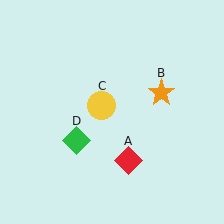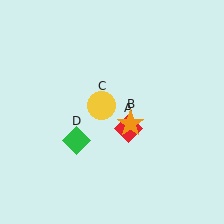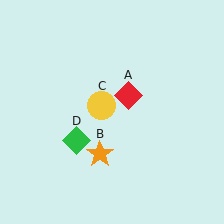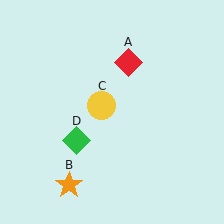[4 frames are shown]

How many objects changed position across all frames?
2 objects changed position: red diamond (object A), orange star (object B).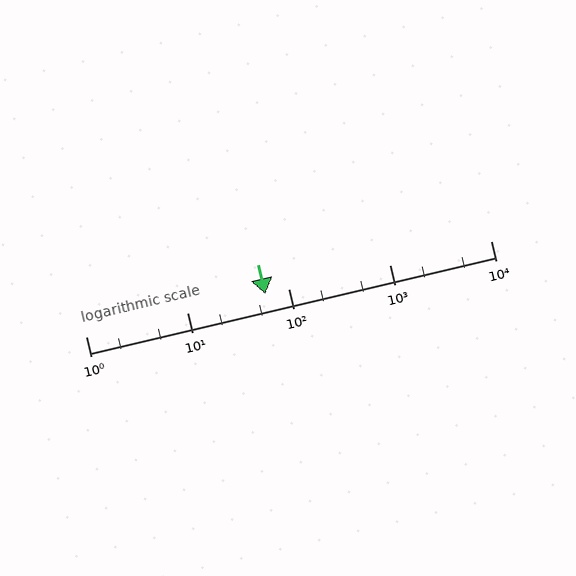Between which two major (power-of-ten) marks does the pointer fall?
The pointer is between 10 and 100.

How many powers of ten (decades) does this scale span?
The scale spans 4 decades, from 1 to 10000.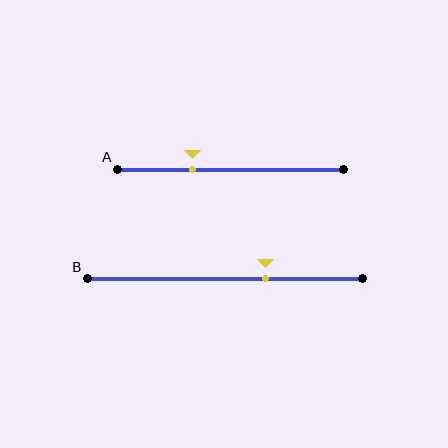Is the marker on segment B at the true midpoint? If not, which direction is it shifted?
No, the marker on segment B is shifted to the right by about 15% of the segment length.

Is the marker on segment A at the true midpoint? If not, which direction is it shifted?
No, the marker on segment A is shifted to the left by about 17% of the segment length.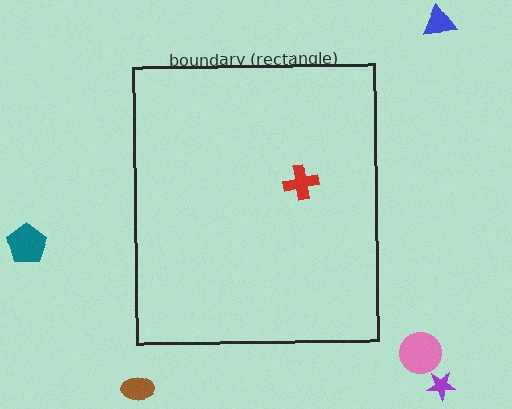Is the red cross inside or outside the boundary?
Inside.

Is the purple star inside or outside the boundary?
Outside.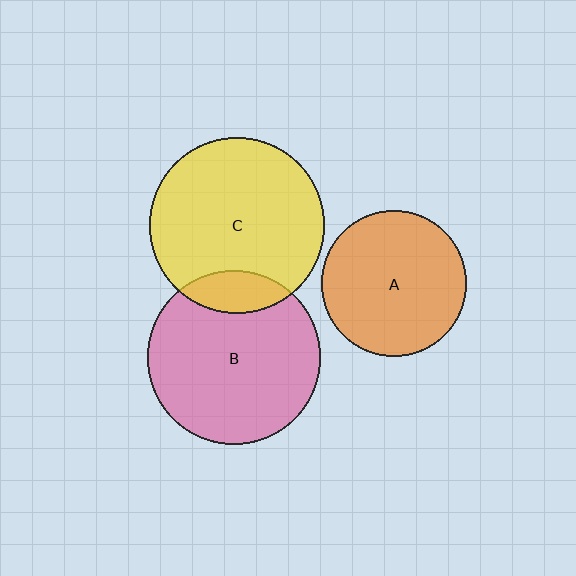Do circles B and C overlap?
Yes.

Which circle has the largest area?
Circle C (yellow).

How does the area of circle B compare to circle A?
Approximately 1.4 times.